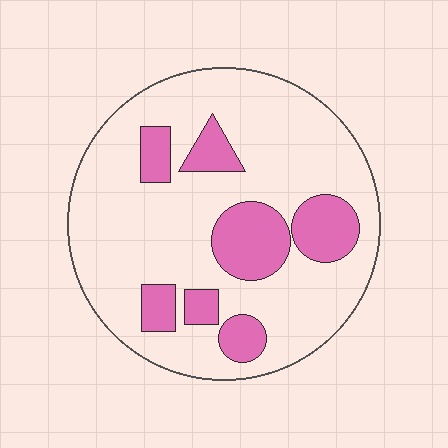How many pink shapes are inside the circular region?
7.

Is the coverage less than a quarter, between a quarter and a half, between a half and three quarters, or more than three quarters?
Less than a quarter.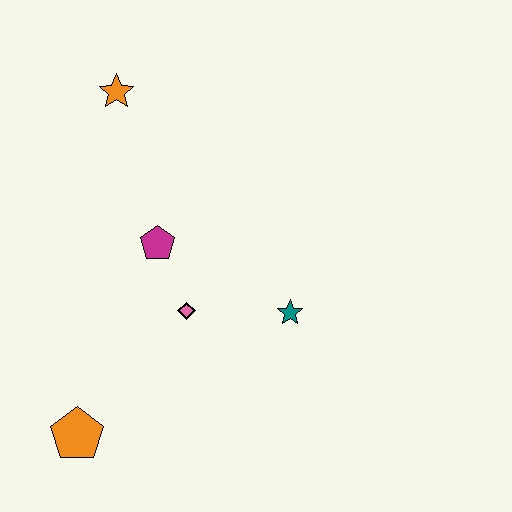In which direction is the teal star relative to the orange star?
The teal star is below the orange star.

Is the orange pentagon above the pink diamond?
No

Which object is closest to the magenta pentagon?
The pink diamond is closest to the magenta pentagon.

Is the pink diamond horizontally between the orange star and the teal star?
Yes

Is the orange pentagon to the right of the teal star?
No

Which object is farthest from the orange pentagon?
The orange star is farthest from the orange pentagon.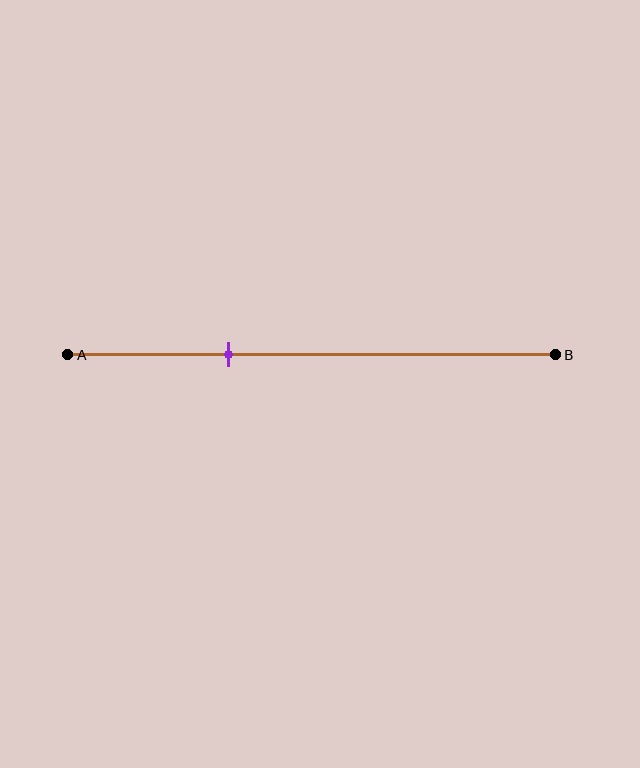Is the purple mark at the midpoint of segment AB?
No, the mark is at about 35% from A, not at the 50% midpoint.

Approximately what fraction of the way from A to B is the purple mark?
The purple mark is approximately 35% of the way from A to B.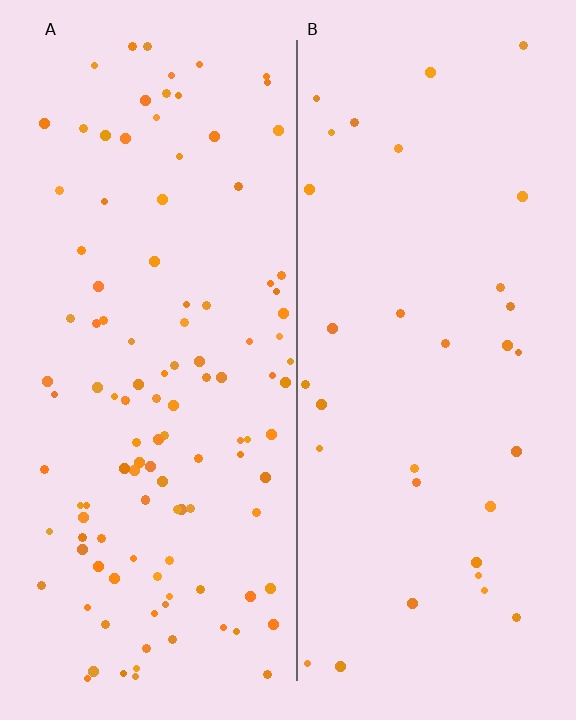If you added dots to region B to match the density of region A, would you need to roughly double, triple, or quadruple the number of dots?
Approximately triple.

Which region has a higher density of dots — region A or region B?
A (the left).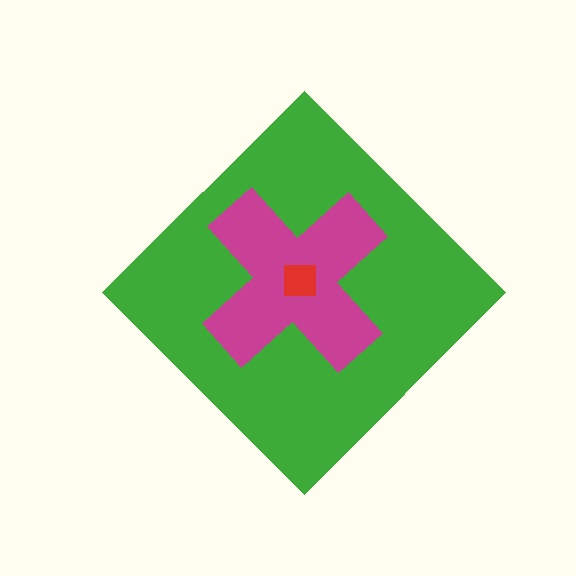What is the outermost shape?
The green diamond.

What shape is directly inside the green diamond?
The magenta cross.